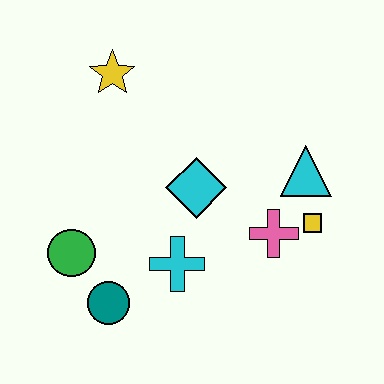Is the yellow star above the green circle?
Yes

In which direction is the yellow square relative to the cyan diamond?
The yellow square is to the right of the cyan diamond.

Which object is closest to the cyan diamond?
The cyan cross is closest to the cyan diamond.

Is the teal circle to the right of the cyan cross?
No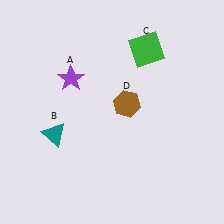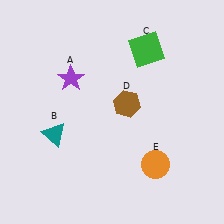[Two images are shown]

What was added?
An orange circle (E) was added in Image 2.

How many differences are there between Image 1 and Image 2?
There is 1 difference between the two images.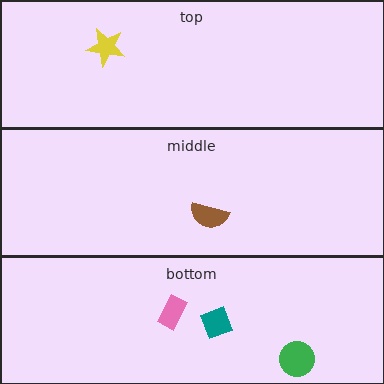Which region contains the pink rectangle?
The bottom region.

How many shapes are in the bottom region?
3.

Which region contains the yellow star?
The top region.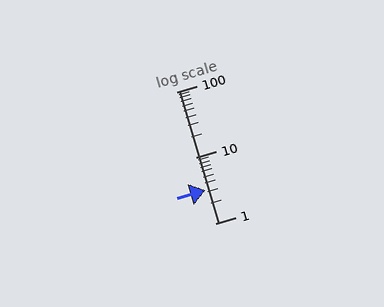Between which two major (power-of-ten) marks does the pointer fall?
The pointer is between 1 and 10.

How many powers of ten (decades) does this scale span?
The scale spans 2 decades, from 1 to 100.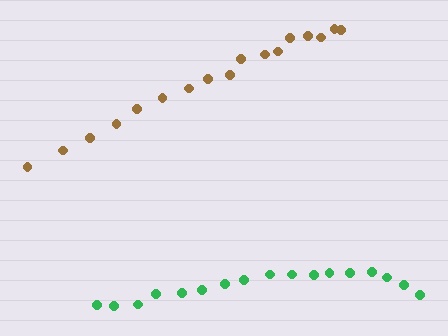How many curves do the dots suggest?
There are 2 distinct paths.